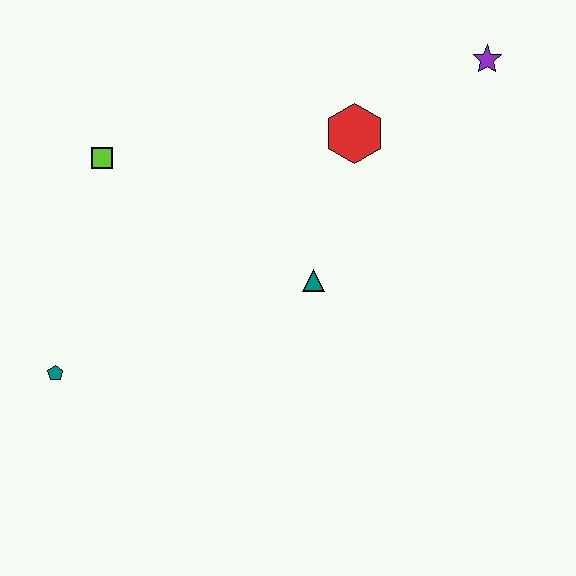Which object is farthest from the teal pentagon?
The purple star is farthest from the teal pentagon.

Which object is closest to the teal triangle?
The red hexagon is closest to the teal triangle.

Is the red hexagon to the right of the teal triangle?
Yes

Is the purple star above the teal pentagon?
Yes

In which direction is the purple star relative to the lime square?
The purple star is to the right of the lime square.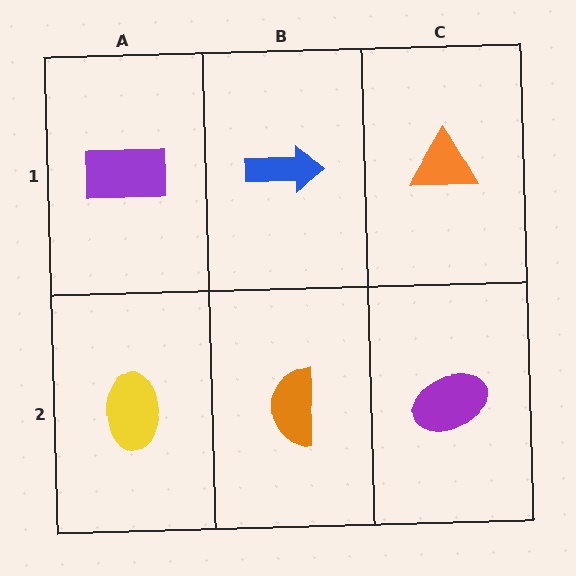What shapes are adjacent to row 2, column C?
An orange triangle (row 1, column C), an orange semicircle (row 2, column B).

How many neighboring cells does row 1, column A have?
2.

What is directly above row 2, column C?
An orange triangle.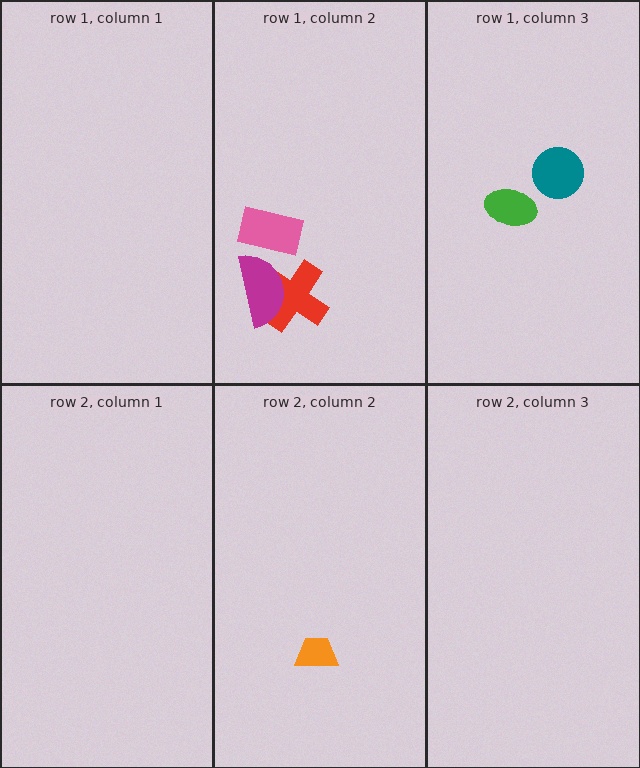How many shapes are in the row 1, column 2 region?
3.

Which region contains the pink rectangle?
The row 1, column 2 region.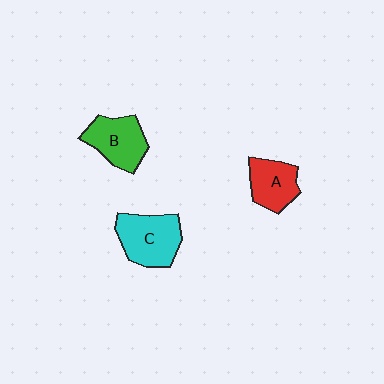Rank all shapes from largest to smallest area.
From largest to smallest: C (cyan), B (green), A (red).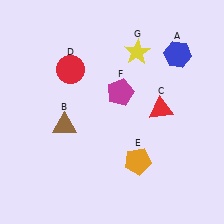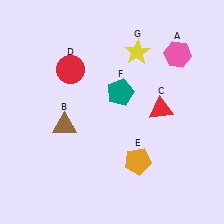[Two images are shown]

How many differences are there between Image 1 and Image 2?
There are 2 differences between the two images.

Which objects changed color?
A changed from blue to pink. F changed from magenta to teal.